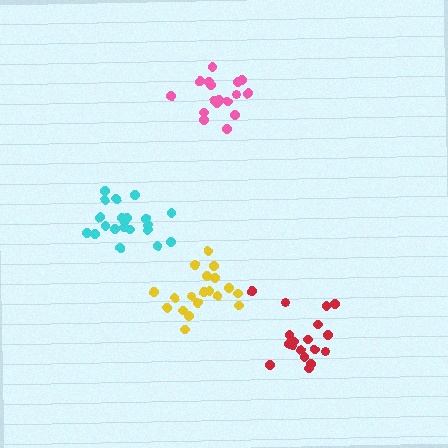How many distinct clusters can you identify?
There are 4 distinct clusters.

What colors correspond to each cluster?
The clusters are colored: pink, red, yellow, cyan.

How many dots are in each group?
Group 1: 17 dots, Group 2: 18 dots, Group 3: 20 dots, Group 4: 21 dots (76 total).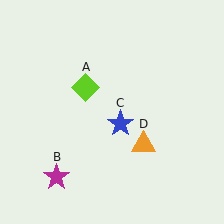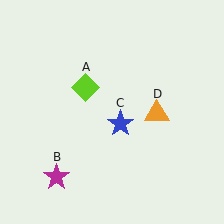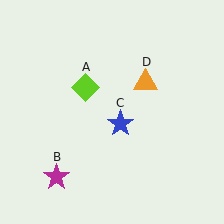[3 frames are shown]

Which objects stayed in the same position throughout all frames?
Lime diamond (object A) and magenta star (object B) and blue star (object C) remained stationary.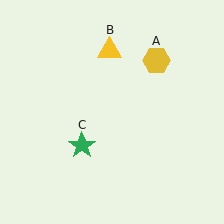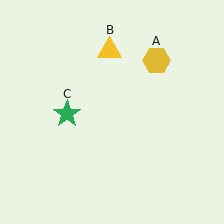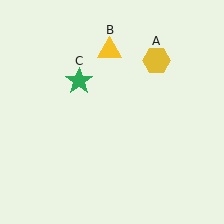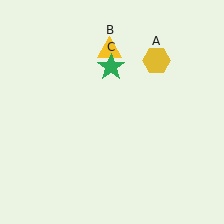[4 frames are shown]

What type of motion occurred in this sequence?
The green star (object C) rotated clockwise around the center of the scene.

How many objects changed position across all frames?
1 object changed position: green star (object C).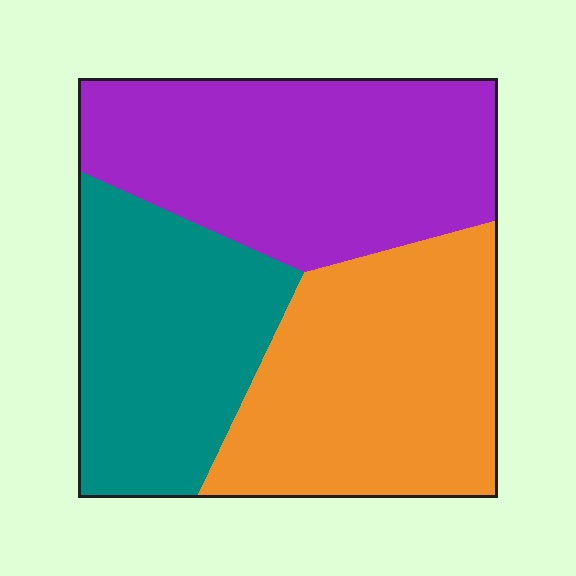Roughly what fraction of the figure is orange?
Orange takes up between a quarter and a half of the figure.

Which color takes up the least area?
Teal, at roughly 30%.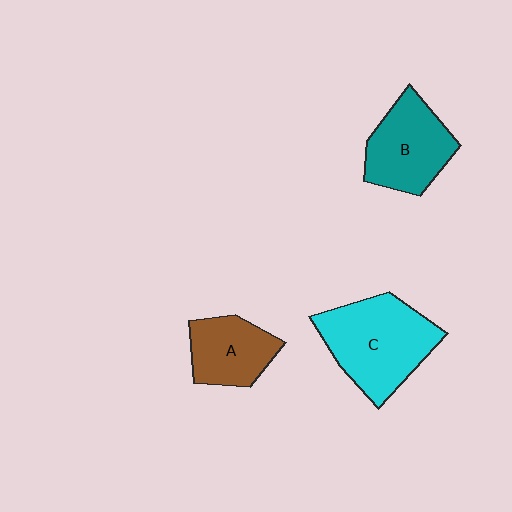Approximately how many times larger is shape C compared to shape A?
Approximately 1.7 times.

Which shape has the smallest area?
Shape A (brown).